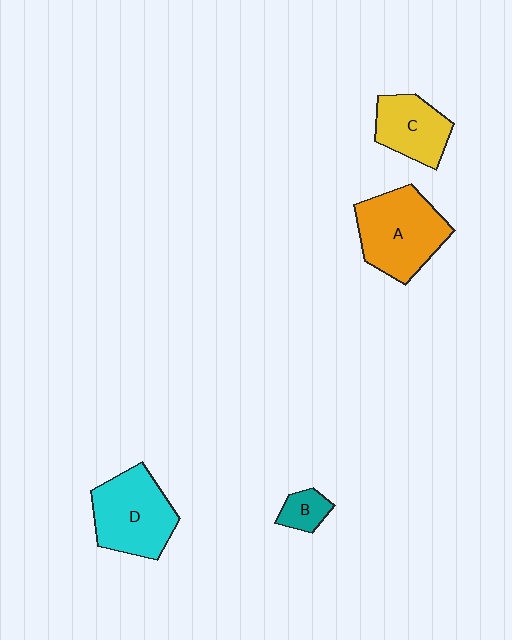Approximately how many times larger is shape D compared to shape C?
Approximately 1.4 times.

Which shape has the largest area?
Shape A (orange).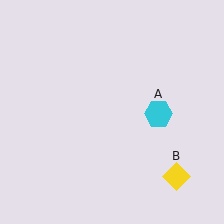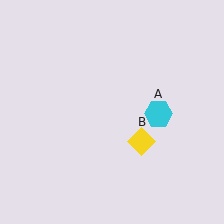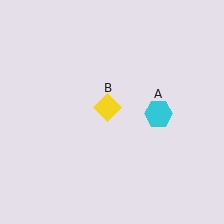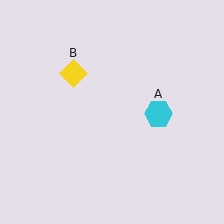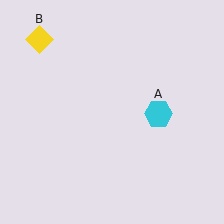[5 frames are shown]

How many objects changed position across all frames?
1 object changed position: yellow diamond (object B).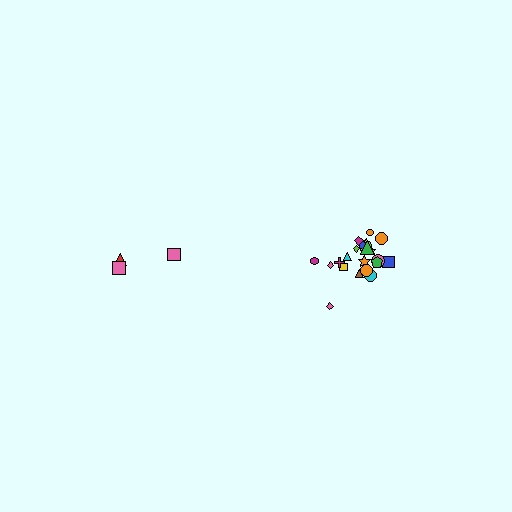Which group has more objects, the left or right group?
The right group.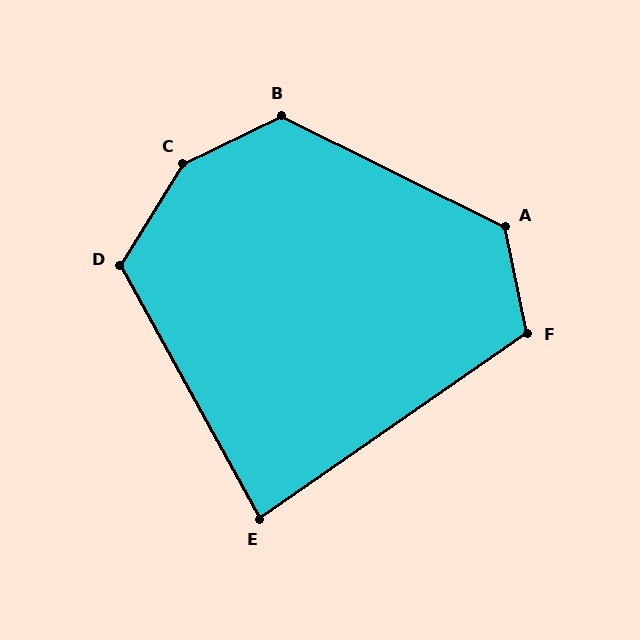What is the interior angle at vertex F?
Approximately 113 degrees (obtuse).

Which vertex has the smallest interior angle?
E, at approximately 84 degrees.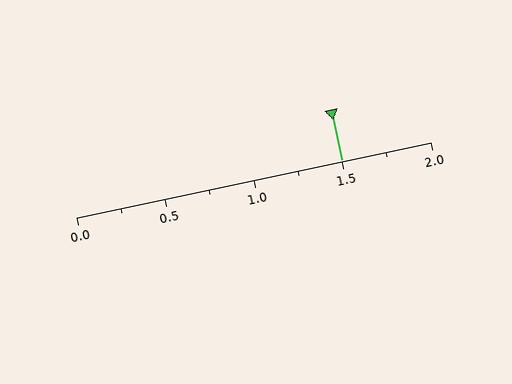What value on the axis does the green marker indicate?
The marker indicates approximately 1.5.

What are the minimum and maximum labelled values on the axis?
The axis runs from 0.0 to 2.0.